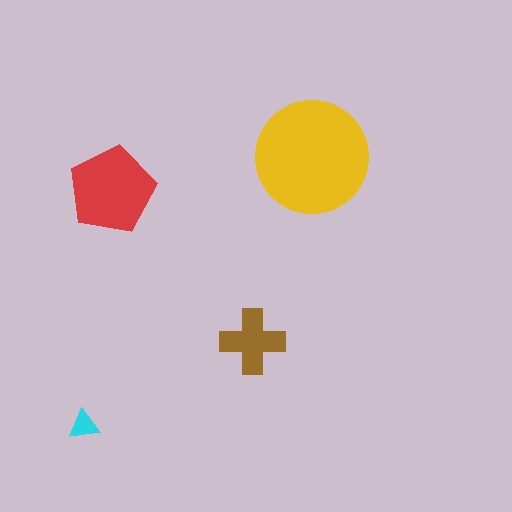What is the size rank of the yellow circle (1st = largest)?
1st.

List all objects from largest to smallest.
The yellow circle, the red pentagon, the brown cross, the cyan triangle.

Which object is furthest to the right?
The yellow circle is rightmost.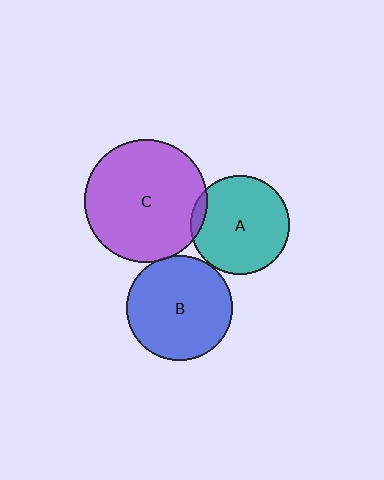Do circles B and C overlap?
Yes.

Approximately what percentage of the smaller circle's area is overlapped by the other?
Approximately 5%.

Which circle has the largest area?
Circle C (purple).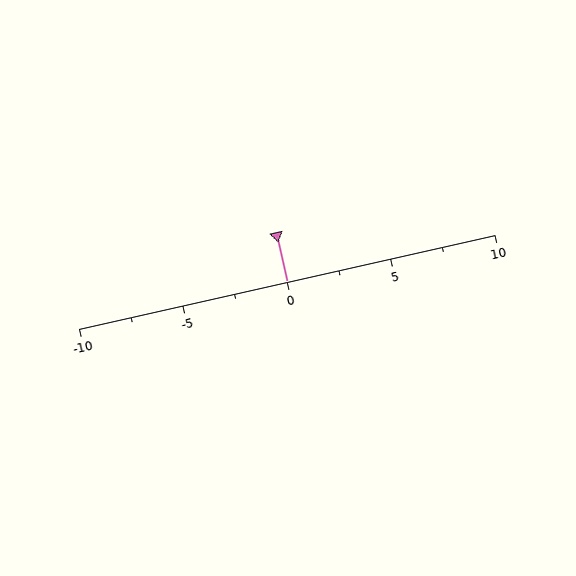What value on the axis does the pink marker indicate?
The marker indicates approximately 0.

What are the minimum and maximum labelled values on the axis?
The axis runs from -10 to 10.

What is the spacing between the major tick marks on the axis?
The major ticks are spaced 5 apart.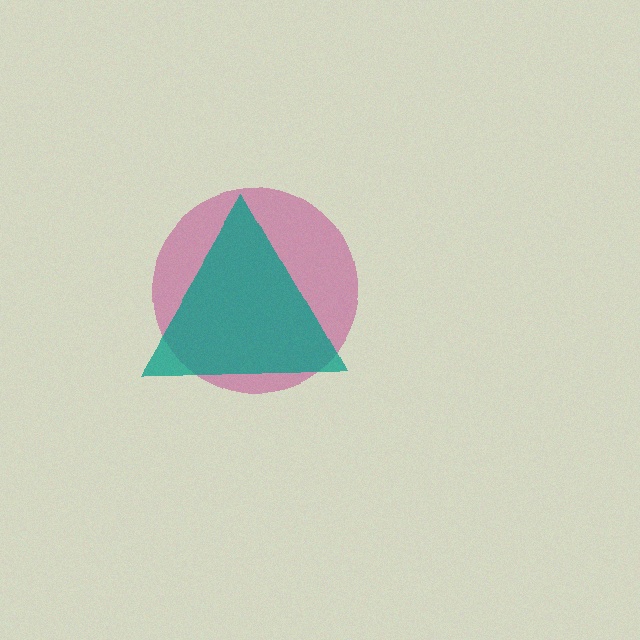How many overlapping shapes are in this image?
There are 2 overlapping shapes in the image.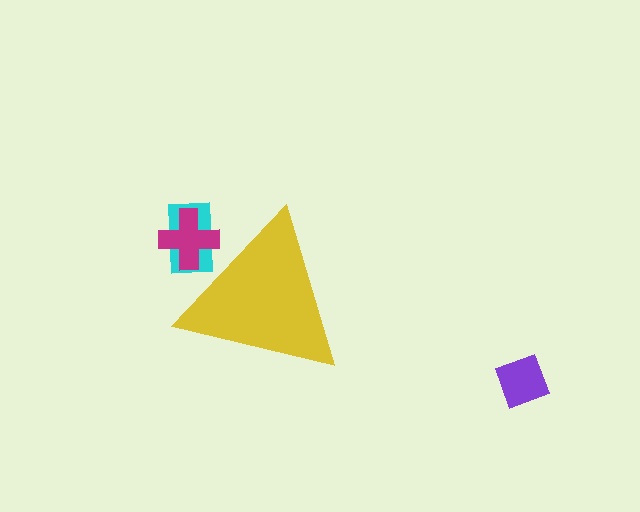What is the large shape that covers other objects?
A yellow triangle.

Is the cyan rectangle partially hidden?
Yes, the cyan rectangle is partially hidden behind the yellow triangle.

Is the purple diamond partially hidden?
No, the purple diamond is fully visible.